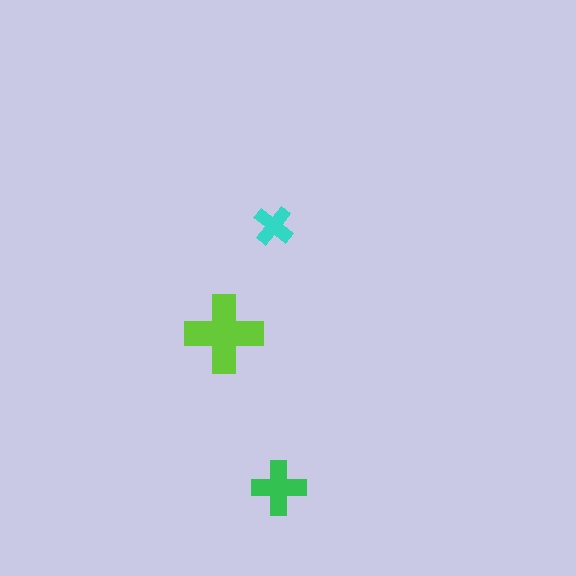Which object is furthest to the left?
The lime cross is leftmost.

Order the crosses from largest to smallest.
the lime one, the green one, the cyan one.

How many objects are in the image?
There are 3 objects in the image.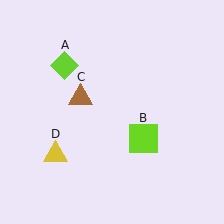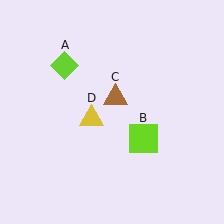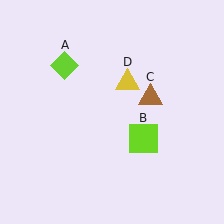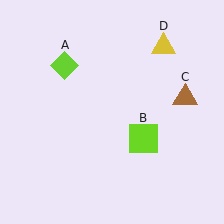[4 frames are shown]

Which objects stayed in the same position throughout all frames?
Lime diamond (object A) and lime square (object B) remained stationary.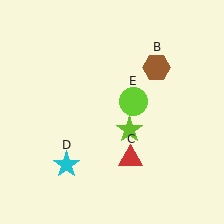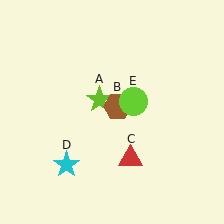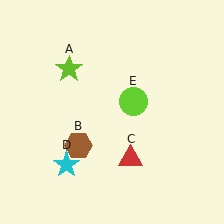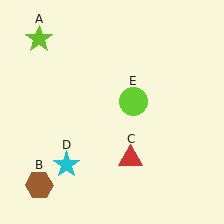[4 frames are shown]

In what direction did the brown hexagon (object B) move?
The brown hexagon (object B) moved down and to the left.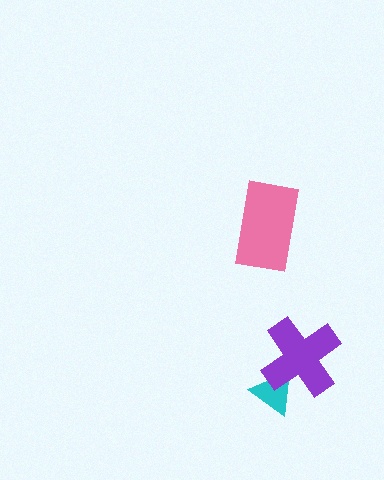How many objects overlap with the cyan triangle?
1 object overlaps with the cyan triangle.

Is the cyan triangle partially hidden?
Yes, it is partially covered by another shape.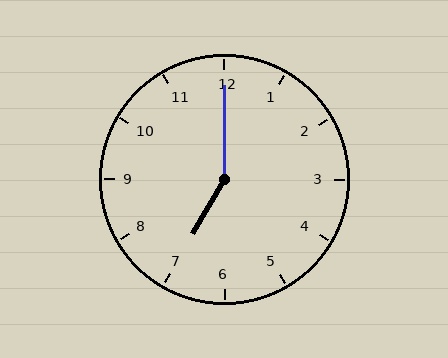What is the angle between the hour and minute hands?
Approximately 150 degrees.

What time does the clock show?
7:00.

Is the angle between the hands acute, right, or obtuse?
It is obtuse.